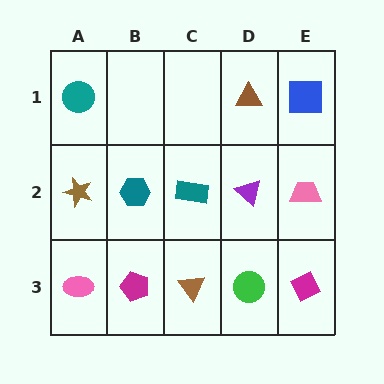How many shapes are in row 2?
5 shapes.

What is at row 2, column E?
A pink trapezoid.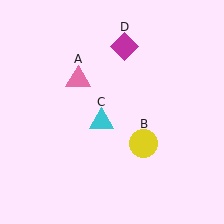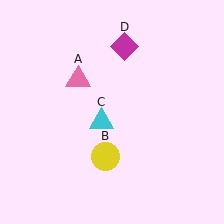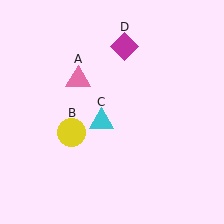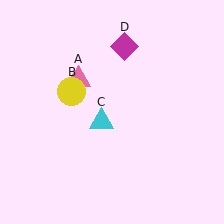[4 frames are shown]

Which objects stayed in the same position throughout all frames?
Pink triangle (object A) and cyan triangle (object C) and magenta diamond (object D) remained stationary.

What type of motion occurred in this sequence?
The yellow circle (object B) rotated clockwise around the center of the scene.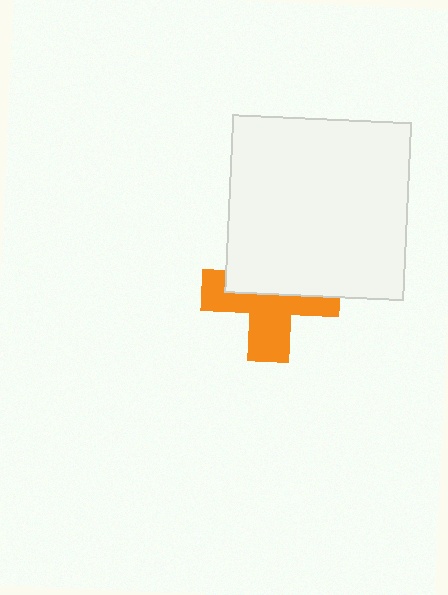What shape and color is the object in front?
The object in front is a white square.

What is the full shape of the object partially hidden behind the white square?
The partially hidden object is an orange cross.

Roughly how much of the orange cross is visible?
About half of it is visible (roughly 51%).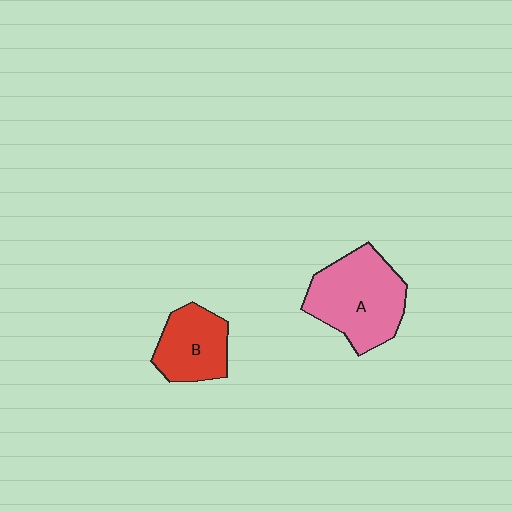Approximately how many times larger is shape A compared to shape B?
Approximately 1.6 times.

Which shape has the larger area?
Shape A (pink).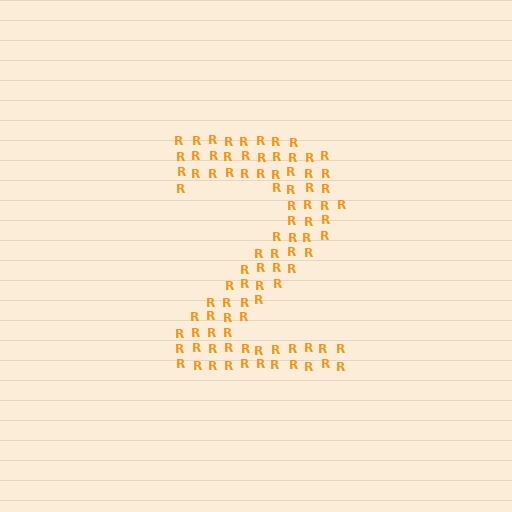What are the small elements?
The small elements are letter R's.